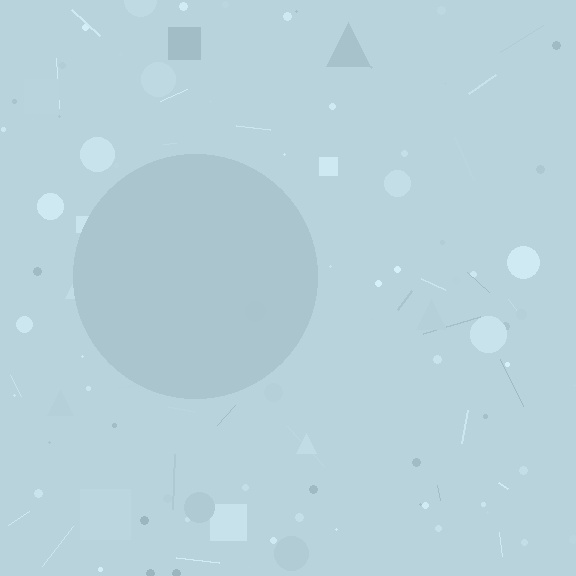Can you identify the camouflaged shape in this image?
The camouflaged shape is a circle.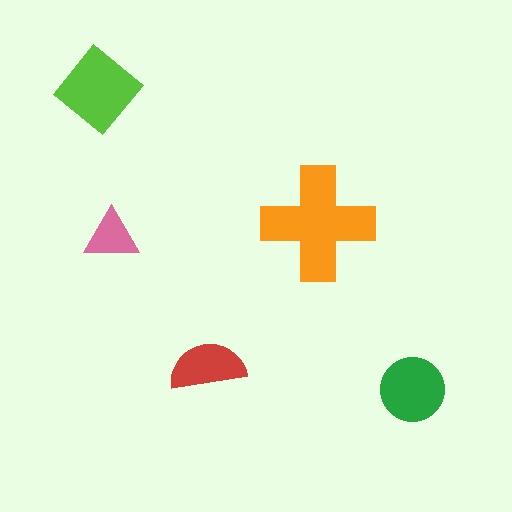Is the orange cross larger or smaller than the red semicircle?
Larger.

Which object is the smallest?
The pink triangle.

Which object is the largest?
The orange cross.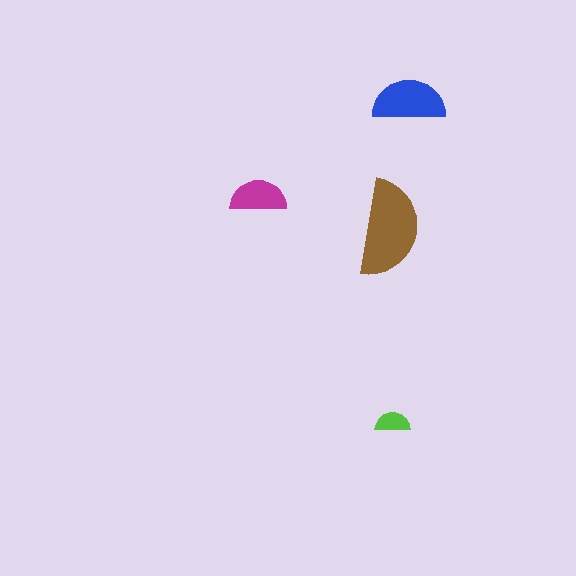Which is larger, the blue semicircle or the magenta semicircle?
The blue one.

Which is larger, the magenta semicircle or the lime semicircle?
The magenta one.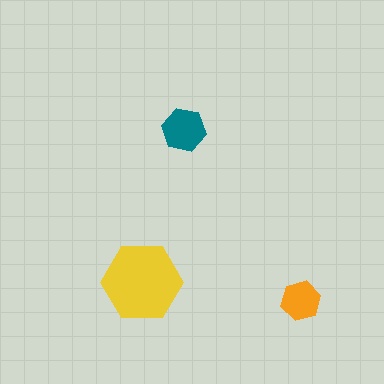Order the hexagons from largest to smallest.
the yellow one, the teal one, the orange one.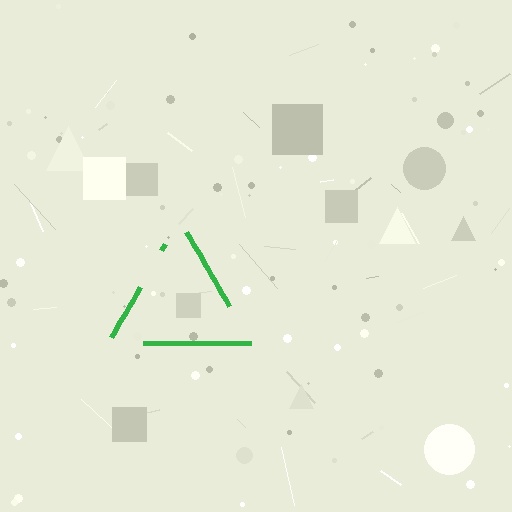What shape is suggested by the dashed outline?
The dashed outline suggests a triangle.